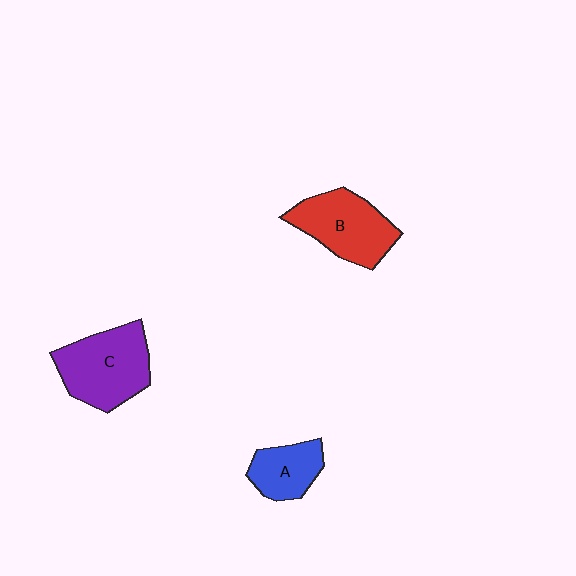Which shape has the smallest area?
Shape A (blue).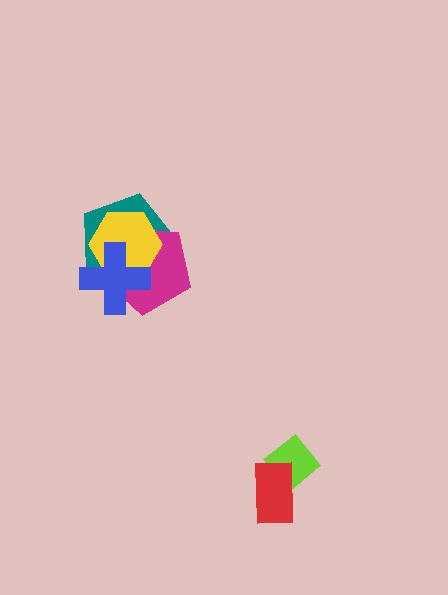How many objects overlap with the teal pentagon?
3 objects overlap with the teal pentagon.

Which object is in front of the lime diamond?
The red rectangle is in front of the lime diamond.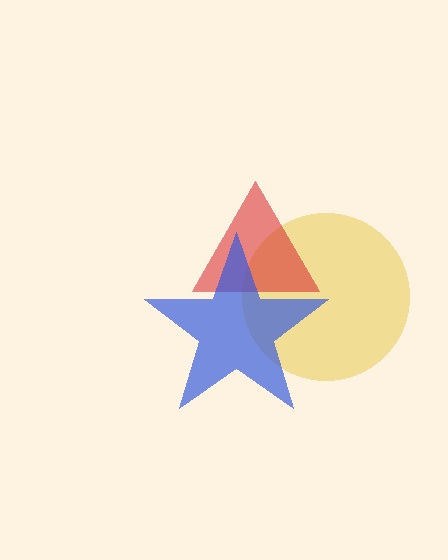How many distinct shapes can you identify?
There are 3 distinct shapes: a yellow circle, a red triangle, a blue star.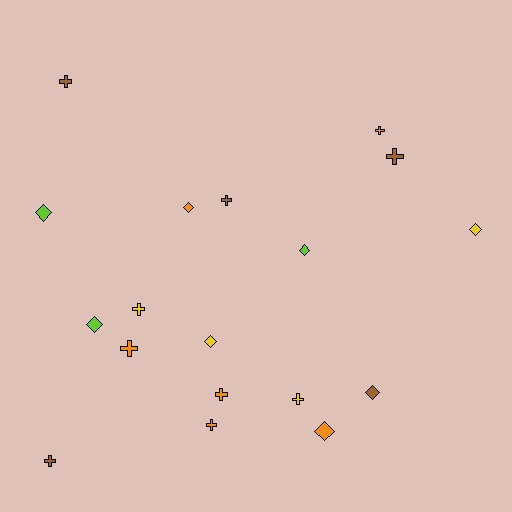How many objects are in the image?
There are 18 objects.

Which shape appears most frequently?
Cross, with 10 objects.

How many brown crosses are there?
There are 4 brown crosses.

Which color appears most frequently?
Orange, with 6 objects.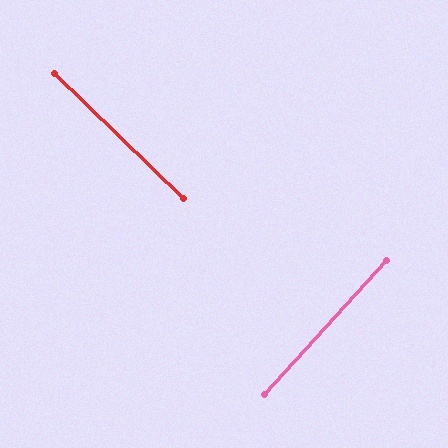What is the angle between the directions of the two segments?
Approximately 88 degrees.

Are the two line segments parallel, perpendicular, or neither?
Perpendicular — they meet at approximately 88°.